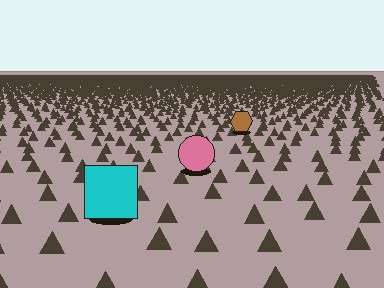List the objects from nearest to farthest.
From nearest to farthest: the cyan square, the pink circle, the brown hexagon.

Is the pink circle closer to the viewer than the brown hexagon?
Yes. The pink circle is closer — you can tell from the texture gradient: the ground texture is coarser near it.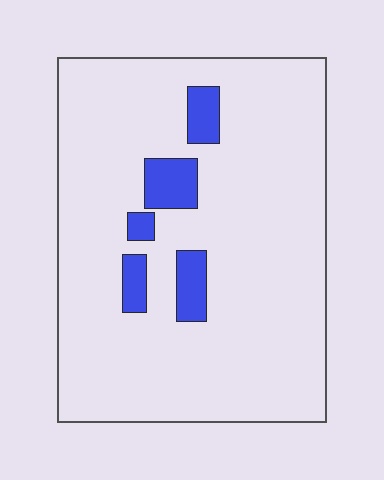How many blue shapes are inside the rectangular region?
5.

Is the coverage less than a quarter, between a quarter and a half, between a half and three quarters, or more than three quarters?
Less than a quarter.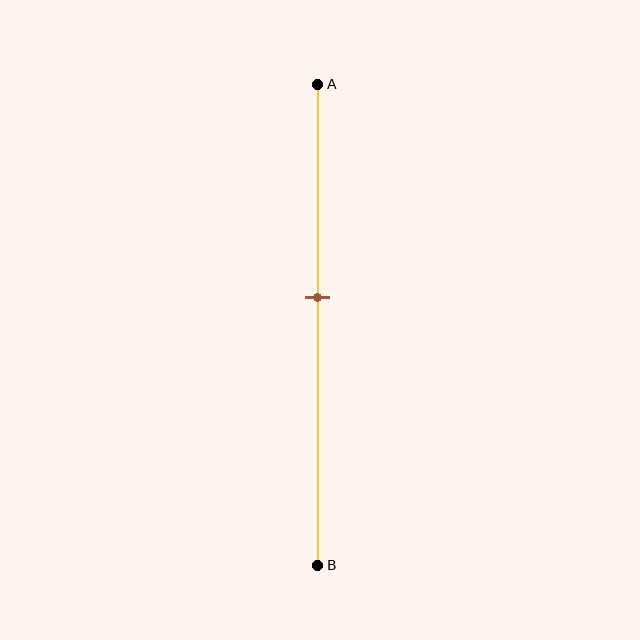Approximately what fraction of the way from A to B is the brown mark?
The brown mark is approximately 45% of the way from A to B.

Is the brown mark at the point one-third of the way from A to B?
No, the mark is at about 45% from A, not at the 33% one-third point.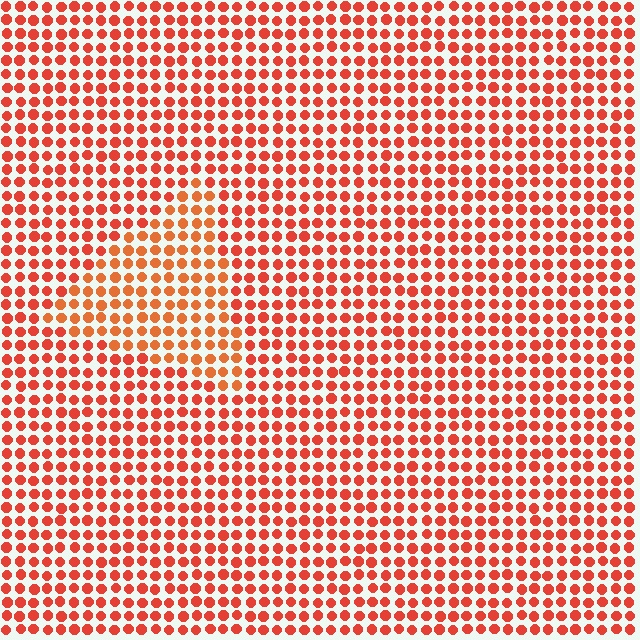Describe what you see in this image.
The image is filled with small red elements in a uniform arrangement. A triangle-shaped region is visible where the elements are tinted to a slightly different hue, forming a subtle color boundary.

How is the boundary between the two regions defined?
The boundary is defined purely by a slight shift in hue (about 16 degrees). Spacing, size, and orientation are identical on both sides.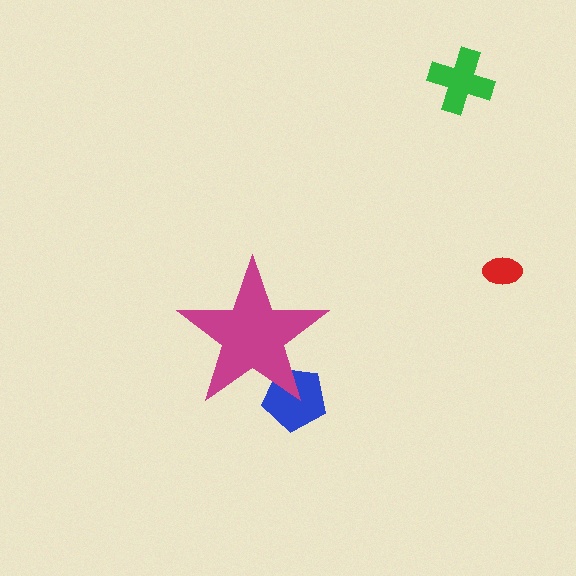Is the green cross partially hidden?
No, the green cross is fully visible.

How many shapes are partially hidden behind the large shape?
1 shape is partially hidden.